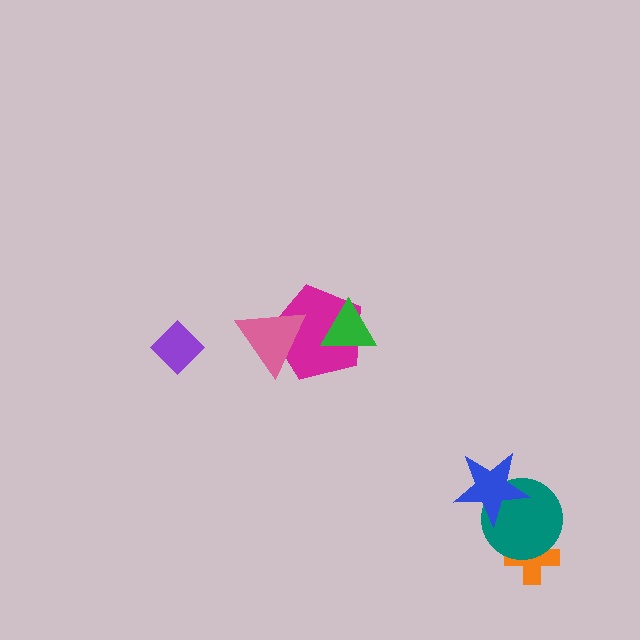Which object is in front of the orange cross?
The teal circle is in front of the orange cross.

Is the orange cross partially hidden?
Yes, it is partially covered by another shape.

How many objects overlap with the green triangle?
1 object overlaps with the green triangle.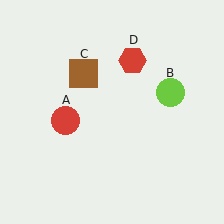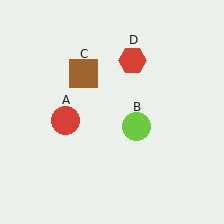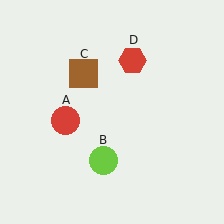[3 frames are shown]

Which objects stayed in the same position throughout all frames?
Red circle (object A) and brown square (object C) and red hexagon (object D) remained stationary.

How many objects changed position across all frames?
1 object changed position: lime circle (object B).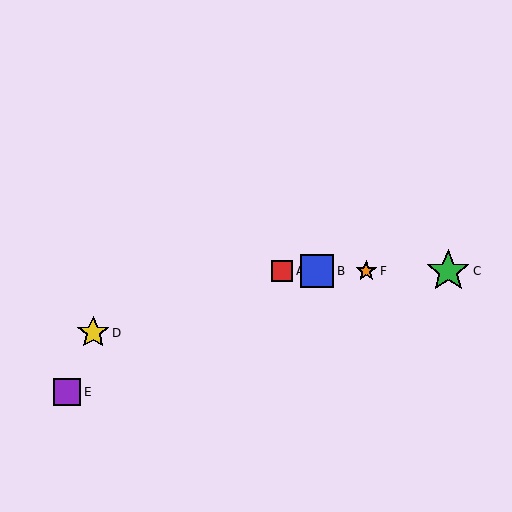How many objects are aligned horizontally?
4 objects (A, B, C, F) are aligned horizontally.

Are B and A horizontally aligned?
Yes, both are at y≈271.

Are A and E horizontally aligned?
No, A is at y≈271 and E is at y≈392.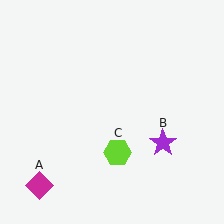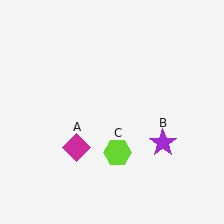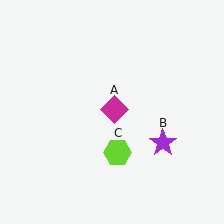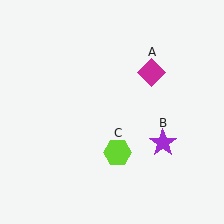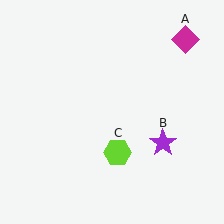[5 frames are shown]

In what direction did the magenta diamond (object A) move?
The magenta diamond (object A) moved up and to the right.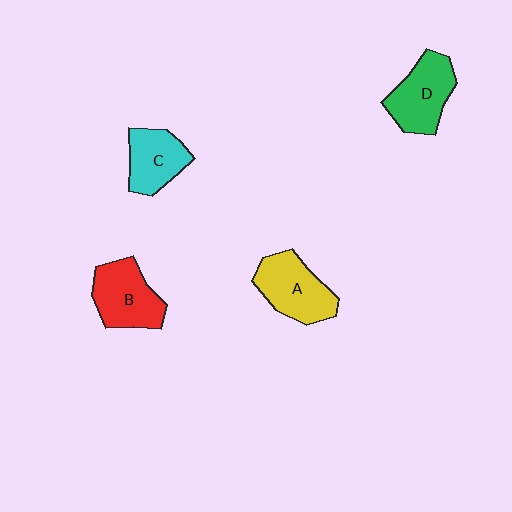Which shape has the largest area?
Shape A (yellow).